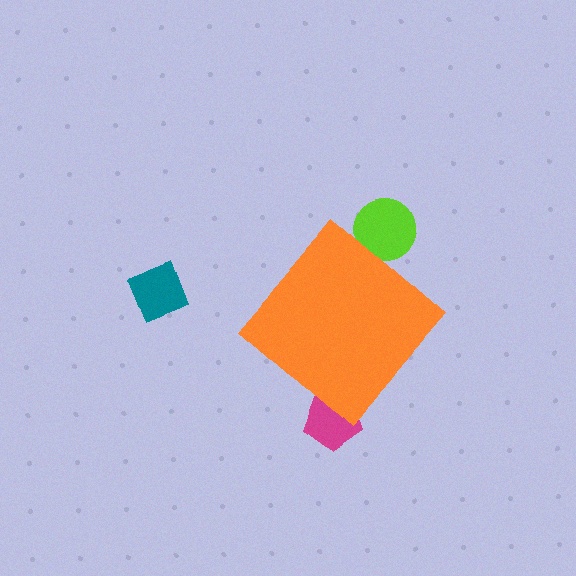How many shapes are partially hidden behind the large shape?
3 shapes are partially hidden.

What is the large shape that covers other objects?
An orange diamond.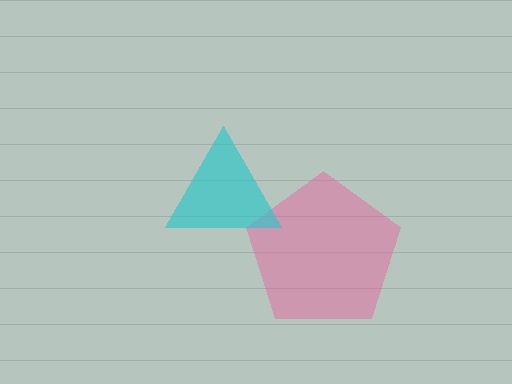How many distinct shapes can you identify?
There are 2 distinct shapes: a pink pentagon, a cyan triangle.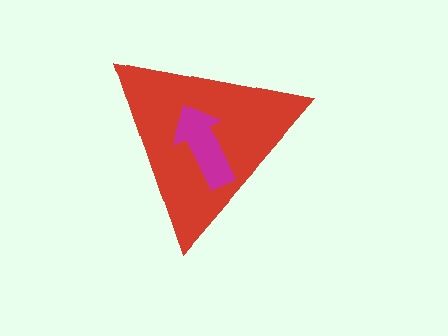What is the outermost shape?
The red triangle.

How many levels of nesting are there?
2.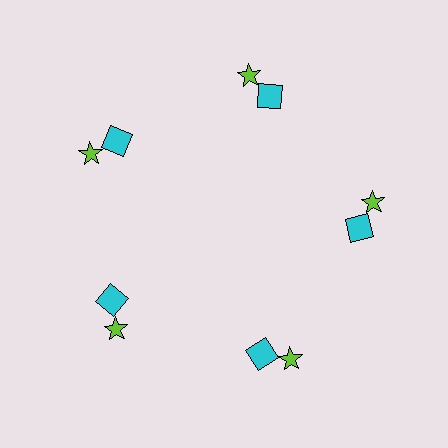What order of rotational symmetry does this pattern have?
This pattern has 5-fold rotational symmetry.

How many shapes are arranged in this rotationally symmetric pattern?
There are 10 shapes, arranged in 5 groups of 2.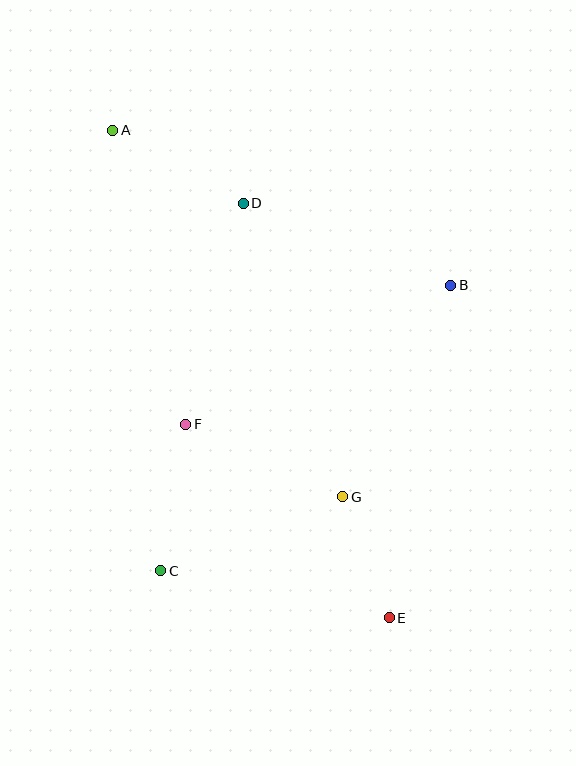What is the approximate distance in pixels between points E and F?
The distance between E and F is approximately 281 pixels.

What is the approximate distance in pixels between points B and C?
The distance between B and C is approximately 407 pixels.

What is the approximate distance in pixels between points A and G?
The distance between A and G is approximately 433 pixels.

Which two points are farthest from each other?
Points A and E are farthest from each other.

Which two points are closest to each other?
Points E and G are closest to each other.